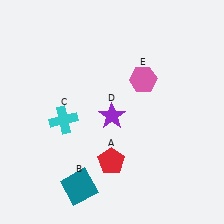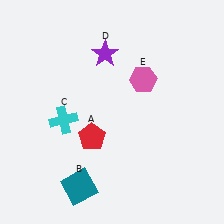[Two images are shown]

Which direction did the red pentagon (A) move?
The red pentagon (A) moved up.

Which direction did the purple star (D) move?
The purple star (D) moved up.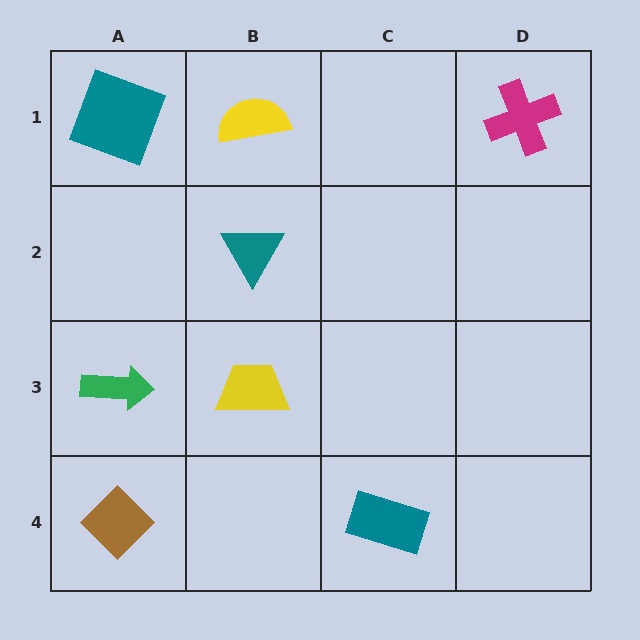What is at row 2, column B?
A teal triangle.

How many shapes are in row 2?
1 shape.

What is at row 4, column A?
A brown diamond.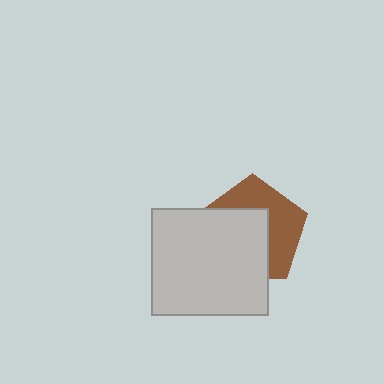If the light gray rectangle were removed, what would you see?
You would see the complete brown pentagon.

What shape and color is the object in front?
The object in front is a light gray rectangle.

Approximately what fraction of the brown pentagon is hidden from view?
Roughly 55% of the brown pentagon is hidden behind the light gray rectangle.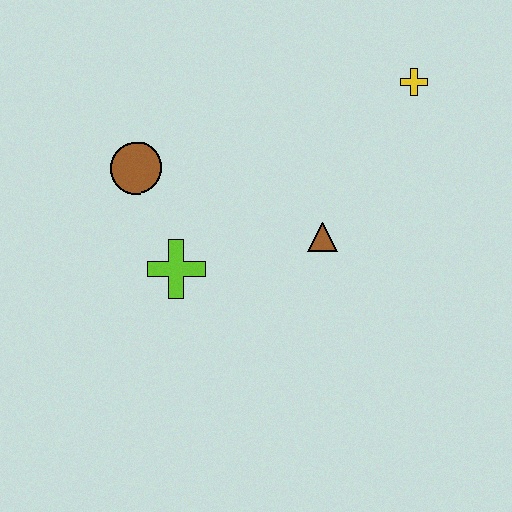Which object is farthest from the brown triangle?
The brown circle is farthest from the brown triangle.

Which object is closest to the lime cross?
The brown circle is closest to the lime cross.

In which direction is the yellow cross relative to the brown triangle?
The yellow cross is above the brown triangle.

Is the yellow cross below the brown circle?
No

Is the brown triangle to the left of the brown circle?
No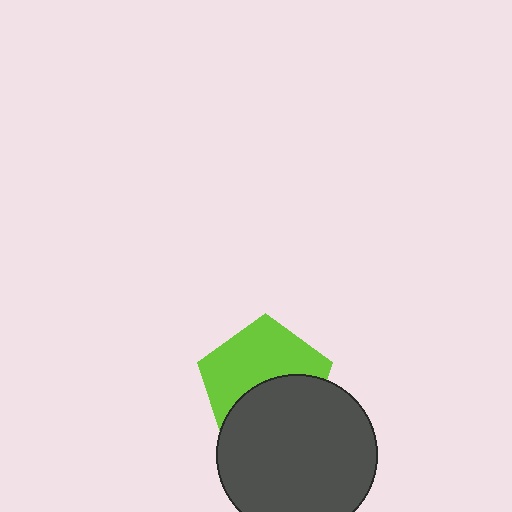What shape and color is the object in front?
The object in front is a dark gray circle.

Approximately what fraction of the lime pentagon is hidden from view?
Roughly 45% of the lime pentagon is hidden behind the dark gray circle.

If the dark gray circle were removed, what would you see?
You would see the complete lime pentagon.